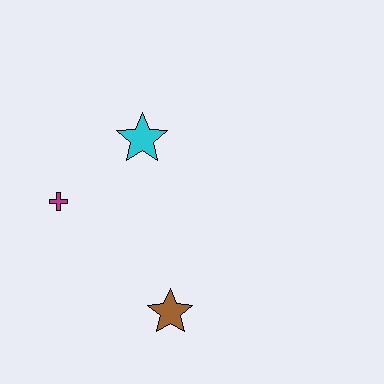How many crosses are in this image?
There is 1 cross.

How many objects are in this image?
There are 3 objects.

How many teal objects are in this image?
There are no teal objects.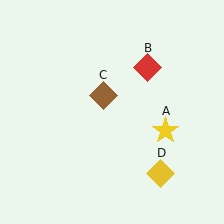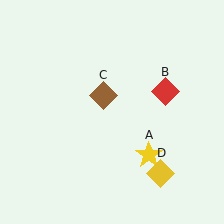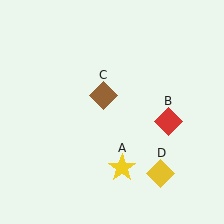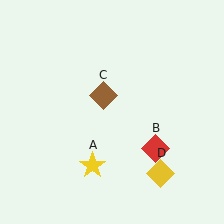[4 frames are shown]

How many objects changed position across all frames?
2 objects changed position: yellow star (object A), red diamond (object B).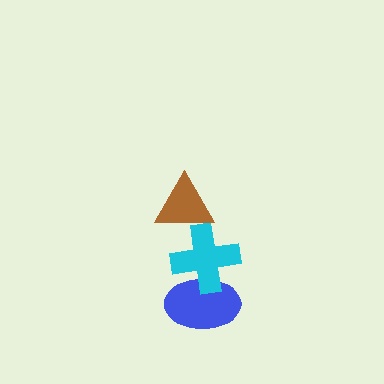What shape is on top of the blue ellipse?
The cyan cross is on top of the blue ellipse.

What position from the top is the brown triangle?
The brown triangle is 1st from the top.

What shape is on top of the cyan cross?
The brown triangle is on top of the cyan cross.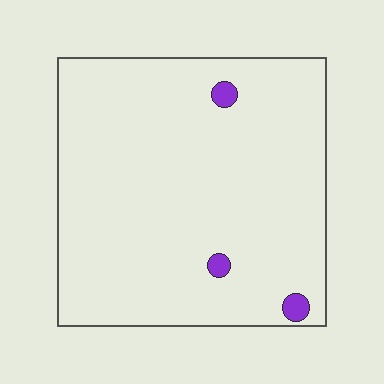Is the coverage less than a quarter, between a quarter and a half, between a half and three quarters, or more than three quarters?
Less than a quarter.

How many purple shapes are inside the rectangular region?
3.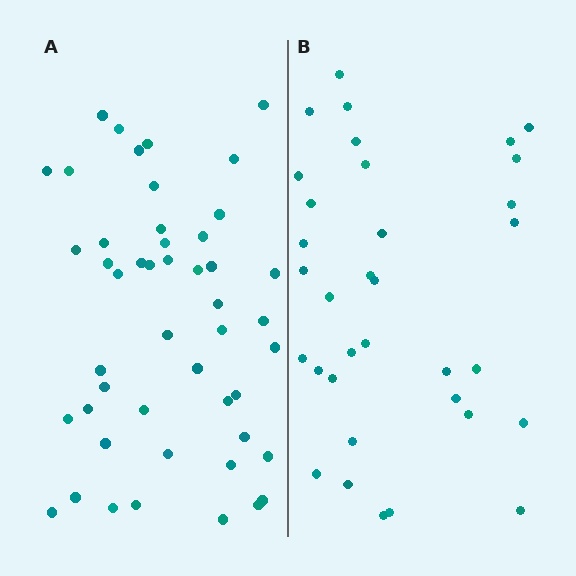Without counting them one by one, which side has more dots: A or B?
Region A (the left region) has more dots.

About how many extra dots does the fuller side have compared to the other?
Region A has approximately 15 more dots than region B.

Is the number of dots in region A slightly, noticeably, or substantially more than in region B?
Region A has noticeably more, but not dramatically so. The ratio is roughly 1.4 to 1.